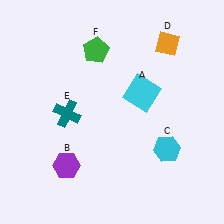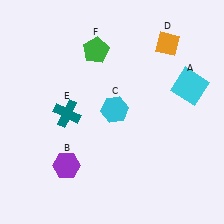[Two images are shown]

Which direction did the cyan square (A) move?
The cyan square (A) moved right.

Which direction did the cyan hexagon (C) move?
The cyan hexagon (C) moved left.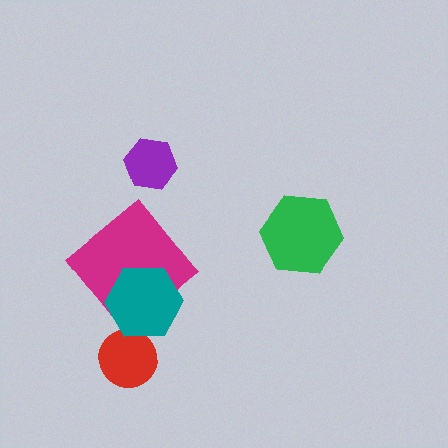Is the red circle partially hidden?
Yes, it is partially covered by another shape.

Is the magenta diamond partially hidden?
Yes, it is partially covered by another shape.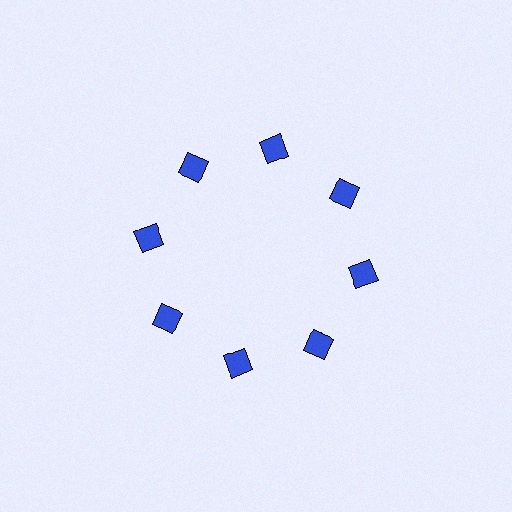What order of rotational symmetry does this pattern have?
This pattern has 8-fold rotational symmetry.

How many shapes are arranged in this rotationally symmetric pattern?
There are 8 shapes, arranged in 8 groups of 1.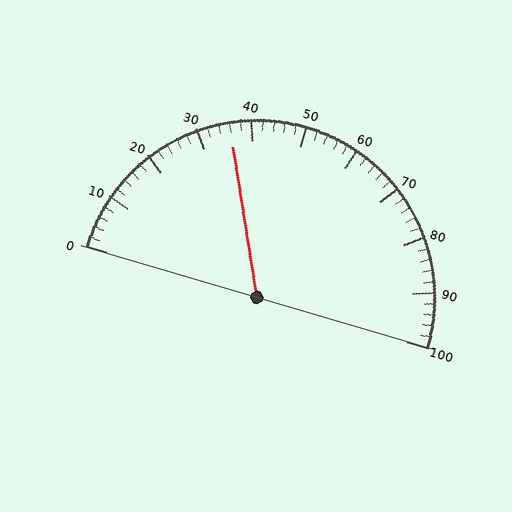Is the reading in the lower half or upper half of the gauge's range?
The reading is in the lower half of the range (0 to 100).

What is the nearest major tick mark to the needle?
The nearest major tick mark is 40.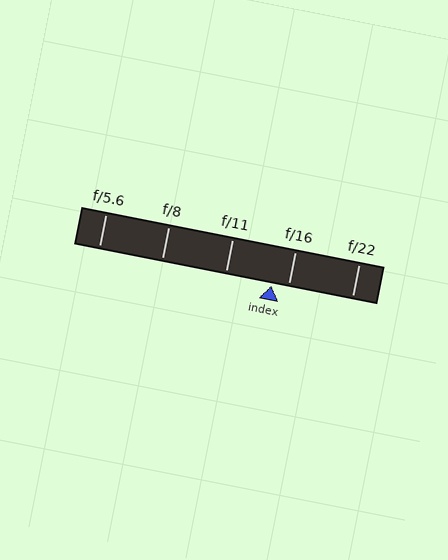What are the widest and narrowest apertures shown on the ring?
The widest aperture shown is f/5.6 and the narrowest is f/22.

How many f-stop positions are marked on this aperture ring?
There are 5 f-stop positions marked.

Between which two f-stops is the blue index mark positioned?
The index mark is between f/11 and f/16.